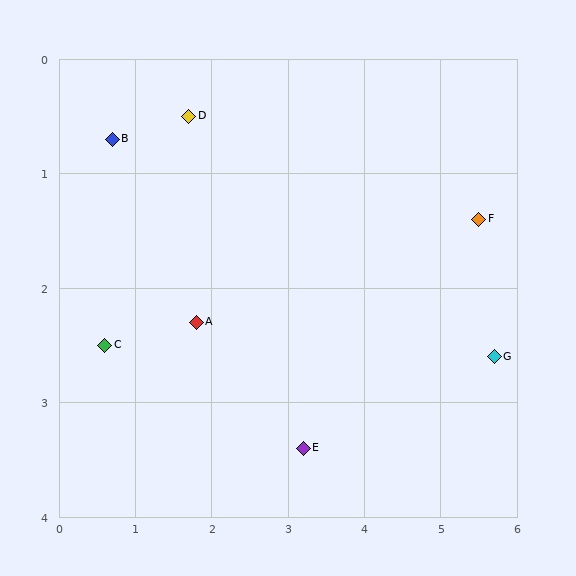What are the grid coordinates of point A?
Point A is at approximately (1.8, 2.3).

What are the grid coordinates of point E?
Point E is at approximately (3.2, 3.4).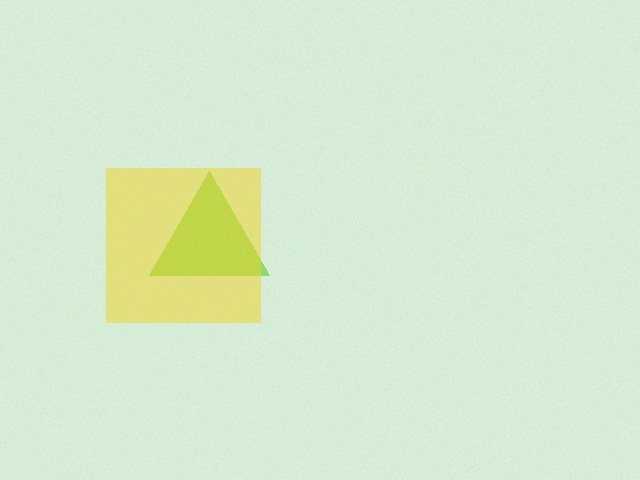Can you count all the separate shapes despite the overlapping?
Yes, there are 2 separate shapes.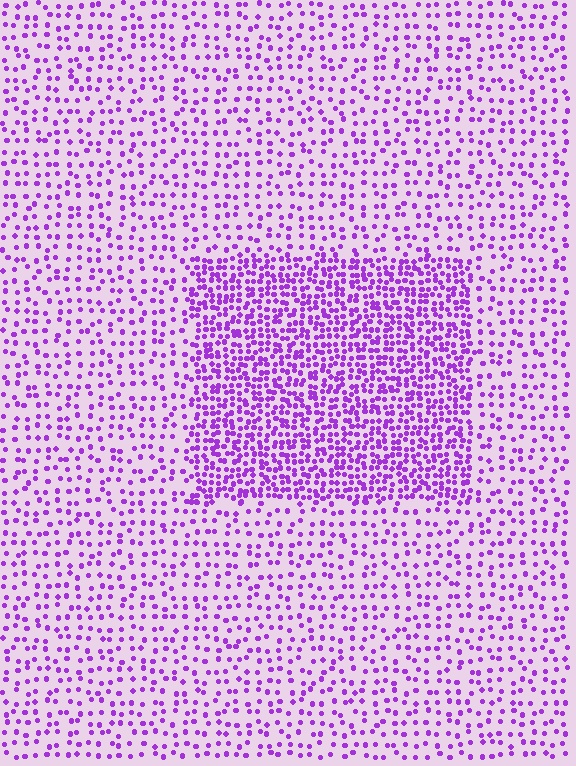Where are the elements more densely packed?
The elements are more densely packed inside the rectangle boundary.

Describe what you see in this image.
The image contains small purple elements arranged at two different densities. A rectangle-shaped region is visible where the elements are more densely packed than the surrounding area.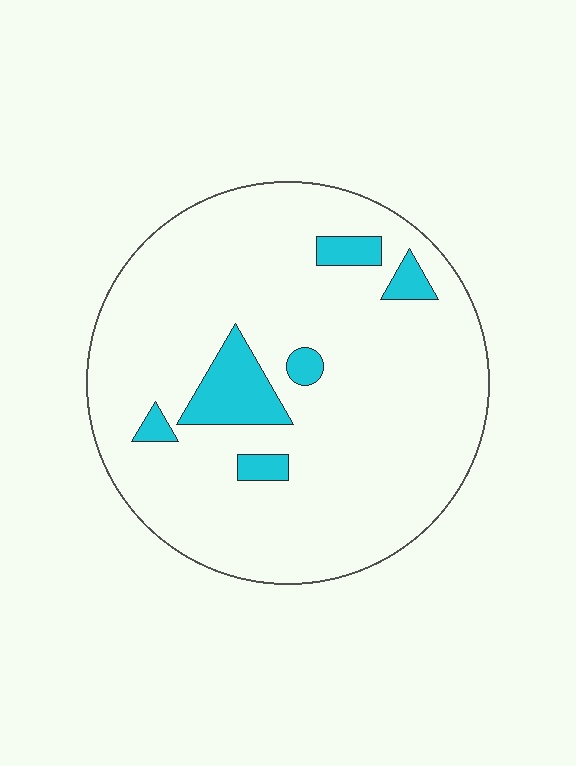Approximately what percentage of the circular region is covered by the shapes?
Approximately 10%.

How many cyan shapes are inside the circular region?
6.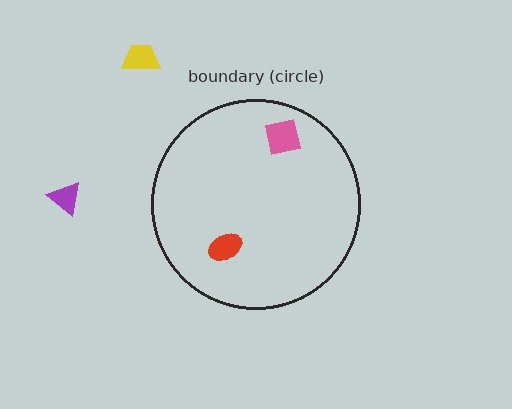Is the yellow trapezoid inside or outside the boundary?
Outside.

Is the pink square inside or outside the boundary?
Inside.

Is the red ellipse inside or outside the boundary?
Inside.